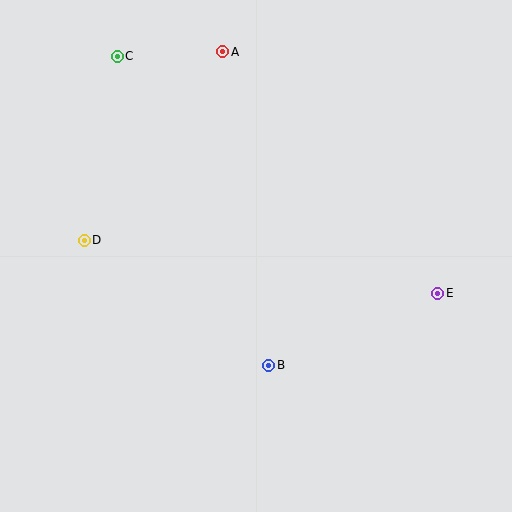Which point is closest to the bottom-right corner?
Point E is closest to the bottom-right corner.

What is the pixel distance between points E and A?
The distance between E and A is 323 pixels.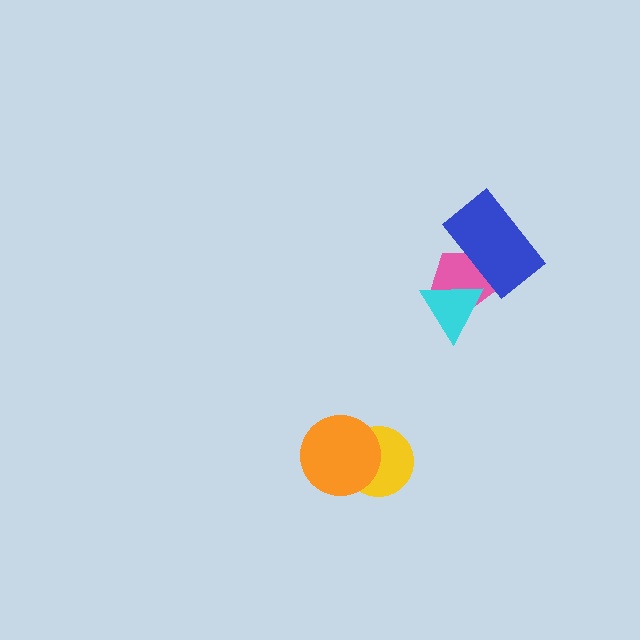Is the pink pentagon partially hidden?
Yes, it is partially covered by another shape.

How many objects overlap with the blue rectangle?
1 object overlaps with the blue rectangle.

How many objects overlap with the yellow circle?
1 object overlaps with the yellow circle.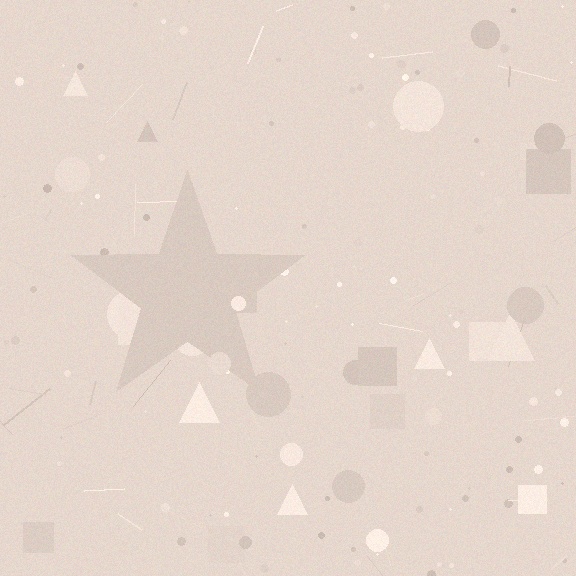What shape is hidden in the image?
A star is hidden in the image.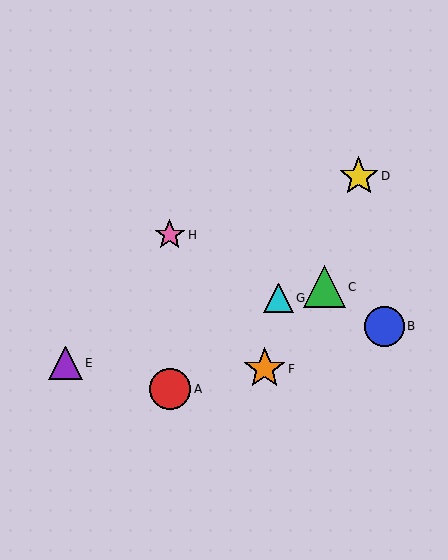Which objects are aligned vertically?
Objects A, H are aligned vertically.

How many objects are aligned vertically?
2 objects (A, H) are aligned vertically.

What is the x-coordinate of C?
Object C is at x≈324.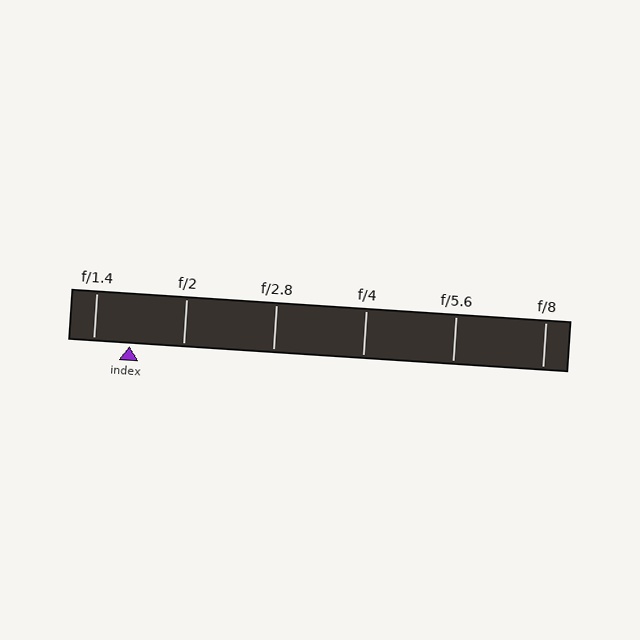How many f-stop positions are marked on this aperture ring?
There are 6 f-stop positions marked.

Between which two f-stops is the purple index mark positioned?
The index mark is between f/1.4 and f/2.